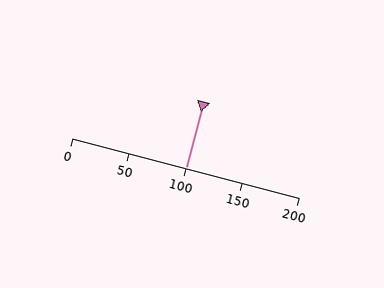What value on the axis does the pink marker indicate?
The marker indicates approximately 100.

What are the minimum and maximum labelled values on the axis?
The axis runs from 0 to 200.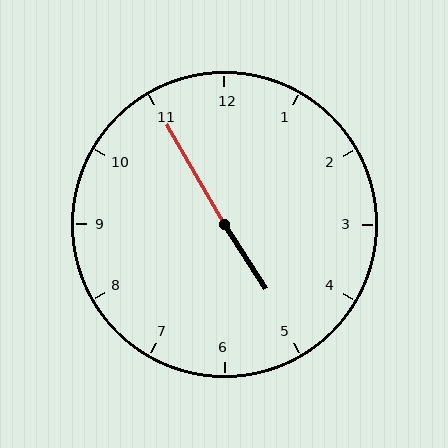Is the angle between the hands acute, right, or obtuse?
It is obtuse.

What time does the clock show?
4:55.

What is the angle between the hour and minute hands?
Approximately 178 degrees.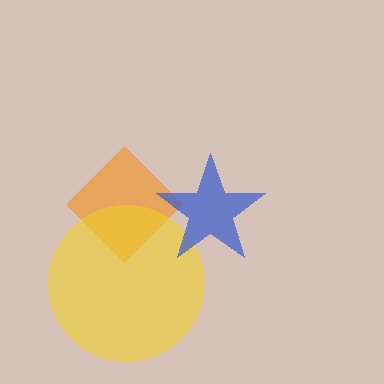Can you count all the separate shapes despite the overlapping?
Yes, there are 3 separate shapes.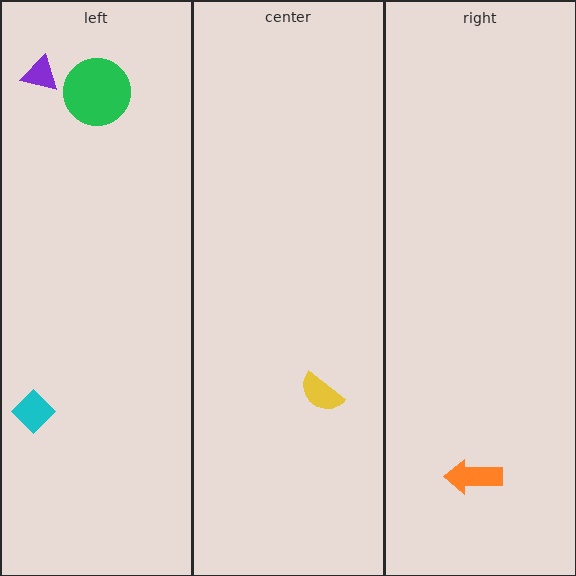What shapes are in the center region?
The yellow semicircle.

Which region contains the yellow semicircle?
The center region.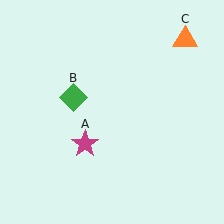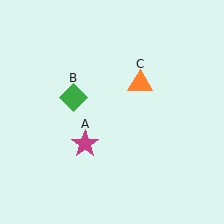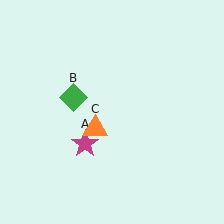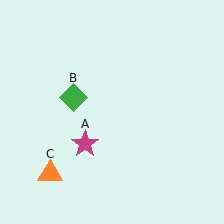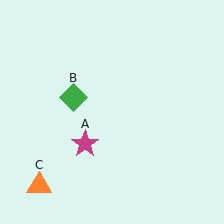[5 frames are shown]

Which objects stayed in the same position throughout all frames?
Magenta star (object A) and green diamond (object B) remained stationary.